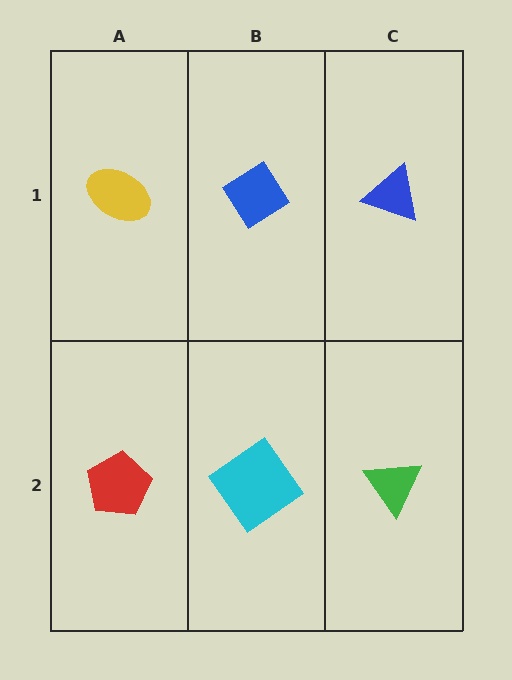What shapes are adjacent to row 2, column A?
A yellow ellipse (row 1, column A), a cyan diamond (row 2, column B).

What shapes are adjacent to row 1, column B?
A cyan diamond (row 2, column B), a yellow ellipse (row 1, column A), a blue triangle (row 1, column C).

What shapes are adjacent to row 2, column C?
A blue triangle (row 1, column C), a cyan diamond (row 2, column B).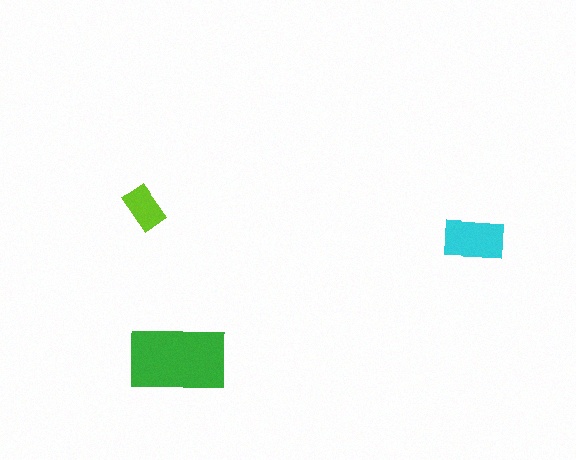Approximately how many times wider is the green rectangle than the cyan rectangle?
About 1.5 times wider.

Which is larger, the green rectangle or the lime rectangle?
The green one.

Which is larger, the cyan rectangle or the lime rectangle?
The cyan one.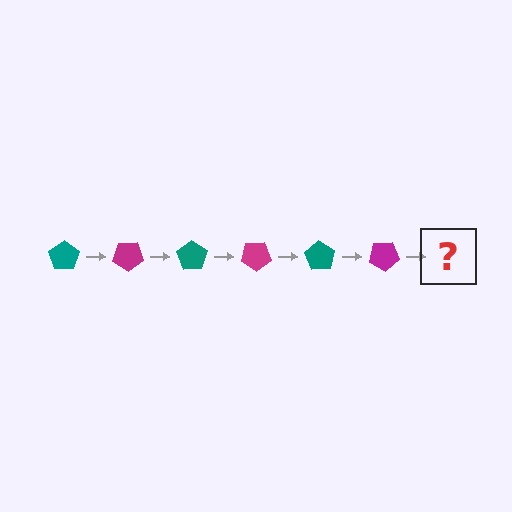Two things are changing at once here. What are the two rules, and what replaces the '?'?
The two rules are that it rotates 35 degrees each step and the color cycles through teal and magenta. The '?' should be a teal pentagon, rotated 210 degrees from the start.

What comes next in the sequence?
The next element should be a teal pentagon, rotated 210 degrees from the start.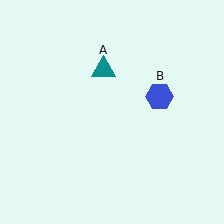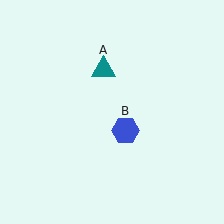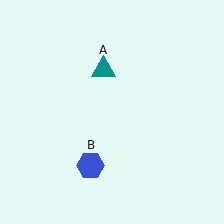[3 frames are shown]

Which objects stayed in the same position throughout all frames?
Teal triangle (object A) remained stationary.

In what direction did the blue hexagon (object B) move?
The blue hexagon (object B) moved down and to the left.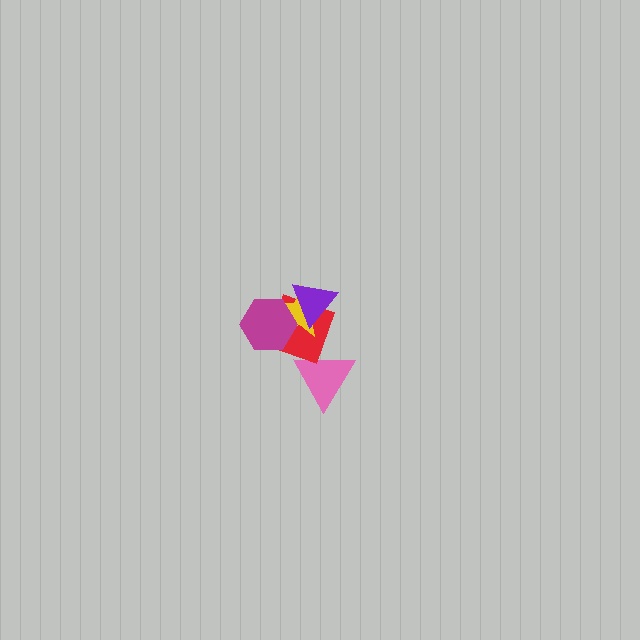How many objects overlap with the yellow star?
3 objects overlap with the yellow star.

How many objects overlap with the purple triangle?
2 objects overlap with the purple triangle.